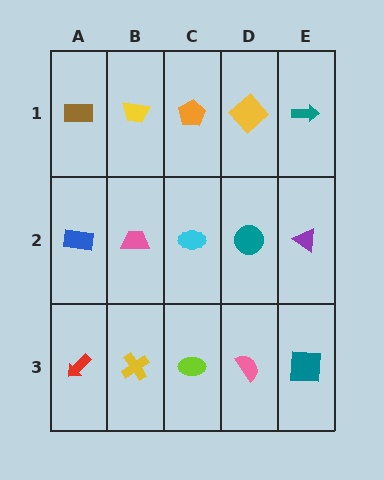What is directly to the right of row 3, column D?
A teal square.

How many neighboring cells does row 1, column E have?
2.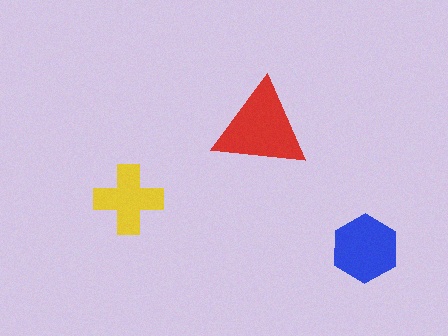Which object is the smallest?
The yellow cross.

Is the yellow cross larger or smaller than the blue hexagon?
Smaller.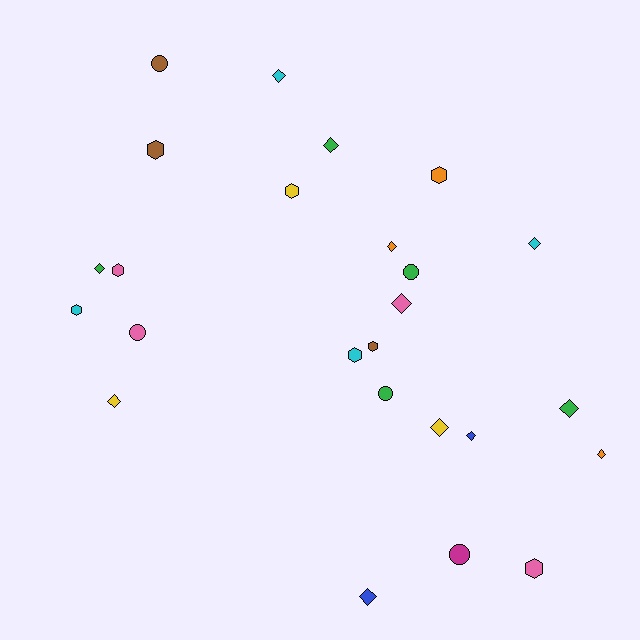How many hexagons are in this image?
There are 8 hexagons.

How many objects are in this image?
There are 25 objects.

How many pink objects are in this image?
There are 4 pink objects.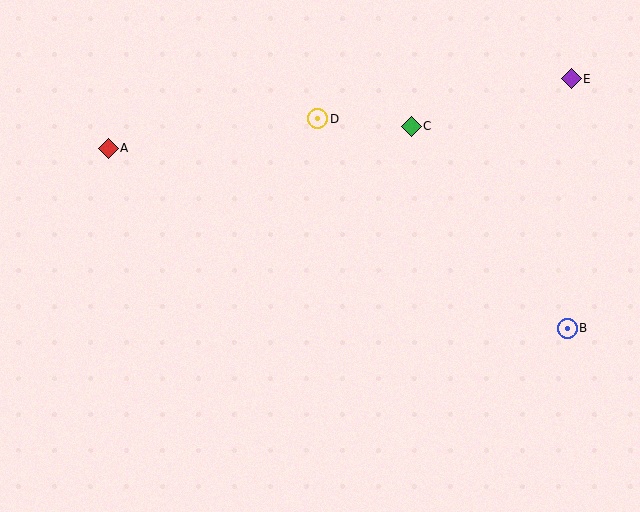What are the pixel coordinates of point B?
Point B is at (567, 328).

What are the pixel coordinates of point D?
Point D is at (318, 119).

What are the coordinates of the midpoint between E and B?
The midpoint between E and B is at (569, 204).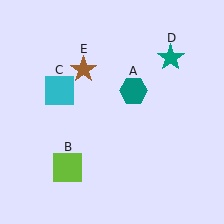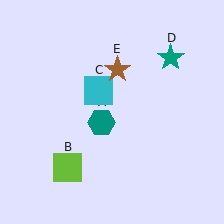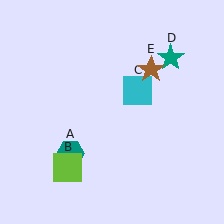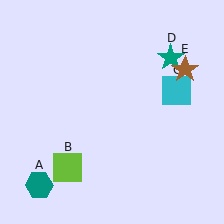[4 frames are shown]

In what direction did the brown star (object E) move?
The brown star (object E) moved right.